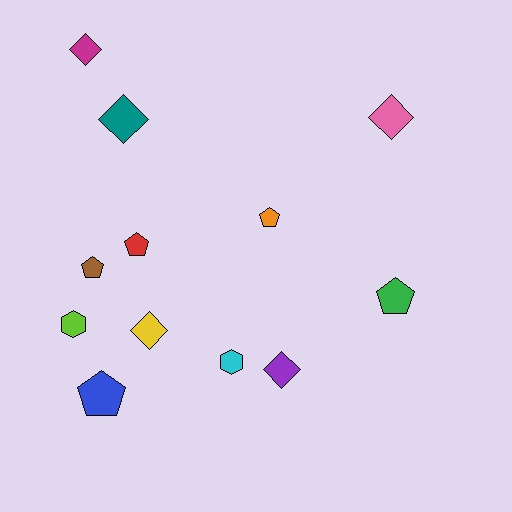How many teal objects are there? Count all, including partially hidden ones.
There is 1 teal object.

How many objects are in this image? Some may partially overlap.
There are 12 objects.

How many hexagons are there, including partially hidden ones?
There are 2 hexagons.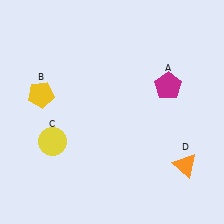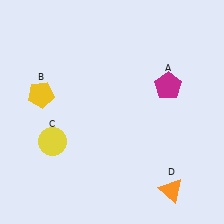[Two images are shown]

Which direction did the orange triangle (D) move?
The orange triangle (D) moved down.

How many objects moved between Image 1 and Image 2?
1 object moved between the two images.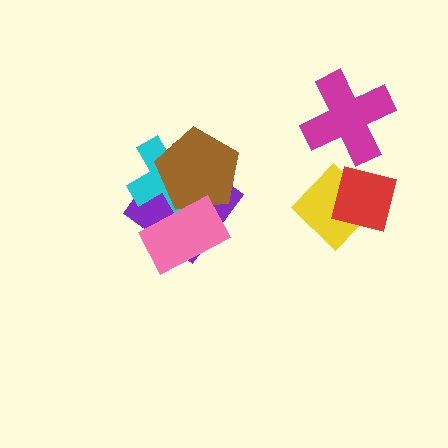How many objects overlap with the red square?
1 object overlaps with the red square.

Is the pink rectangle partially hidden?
No, no other shape covers it.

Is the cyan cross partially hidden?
Yes, it is partially covered by another shape.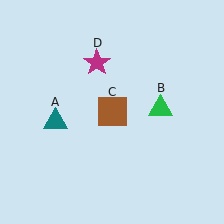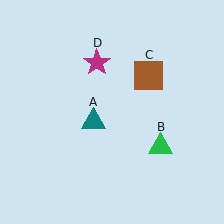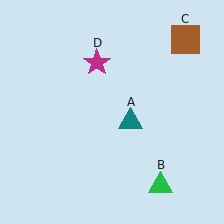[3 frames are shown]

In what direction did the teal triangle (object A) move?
The teal triangle (object A) moved right.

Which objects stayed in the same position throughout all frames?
Magenta star (object D) remained stationary.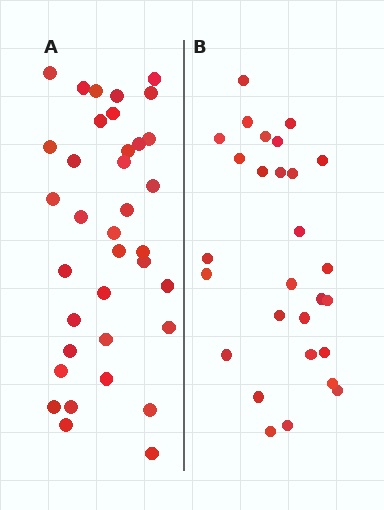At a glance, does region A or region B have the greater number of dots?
Region A (the left region) has more dots.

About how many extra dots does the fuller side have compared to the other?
Region A has roughly 8 or so more dots than region B.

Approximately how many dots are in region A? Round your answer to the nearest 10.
About 40 dots. (The exact count is 36, which rounds to 40.)